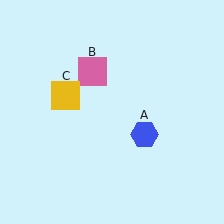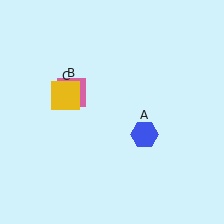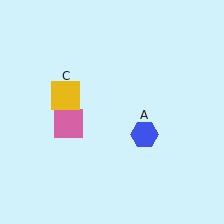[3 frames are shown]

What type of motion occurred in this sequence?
The pink square (object B) rotated counterclockwise around the center of the scene.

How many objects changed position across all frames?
1 object changed position: pink square (object B).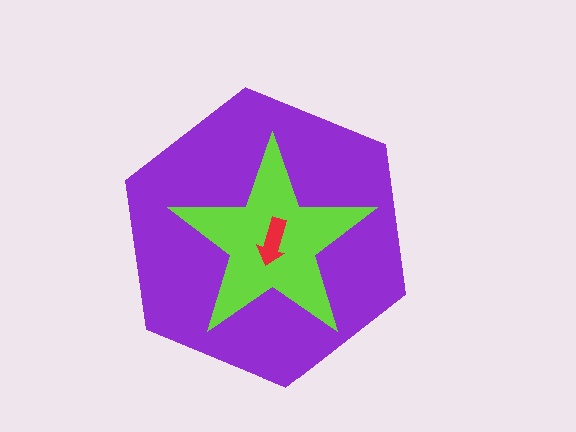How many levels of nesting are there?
3.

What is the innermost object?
The red arrow.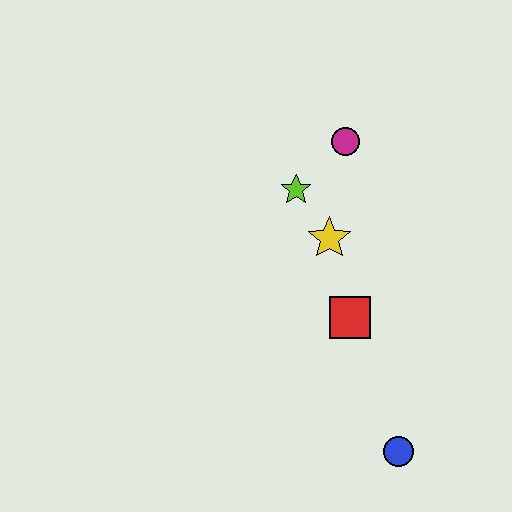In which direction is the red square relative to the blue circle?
The red square is above the blue circle.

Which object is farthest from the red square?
The magenta circle is farthest from the red square.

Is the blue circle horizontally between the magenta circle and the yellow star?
No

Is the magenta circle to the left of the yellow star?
No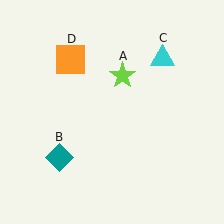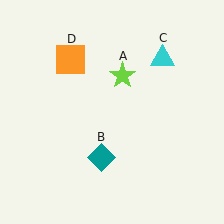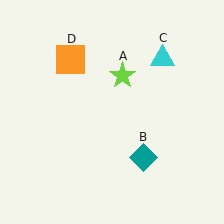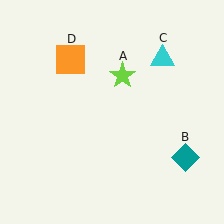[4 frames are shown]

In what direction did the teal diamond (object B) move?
The teal diamond (object B) moved right.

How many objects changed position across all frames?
1 object changed position: teal diamond (object B).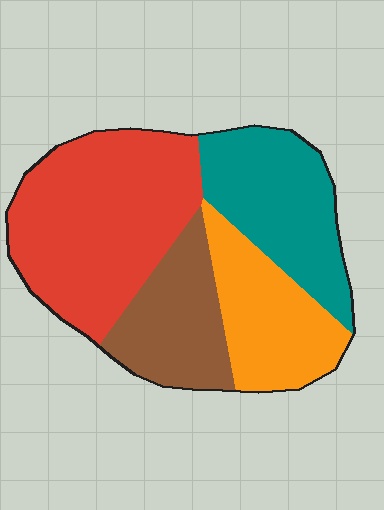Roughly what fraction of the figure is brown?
Brown takes up between a sixth and a third of the figure.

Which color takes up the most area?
Red, at roughly 40%.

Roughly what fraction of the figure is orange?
Orange covers 20% of the figure.